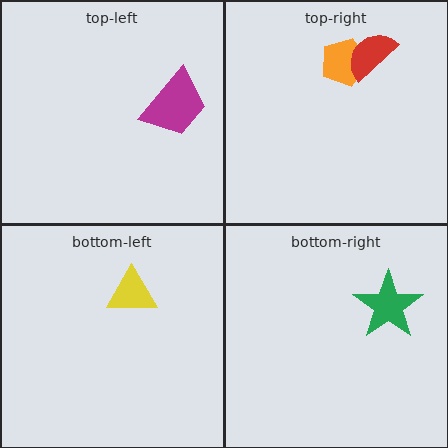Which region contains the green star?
The bottom-right region.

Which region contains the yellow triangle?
The bottom-left region.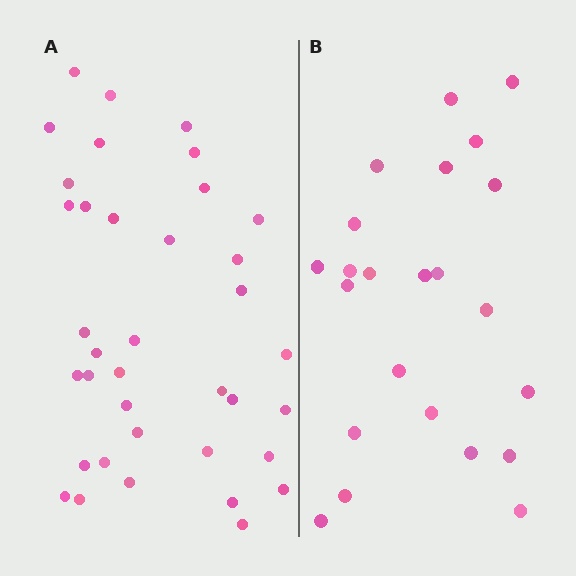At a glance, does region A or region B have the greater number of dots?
Region A (the left region) has more dots.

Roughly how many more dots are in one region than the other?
Region A has approximately 15 more dots than region B.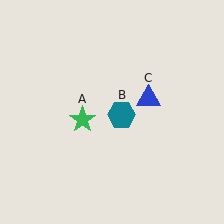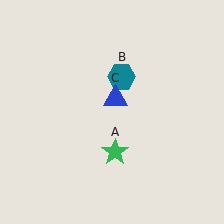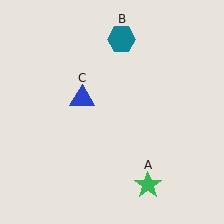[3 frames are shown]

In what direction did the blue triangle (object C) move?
The blue triangle (object C) moved left.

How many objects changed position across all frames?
3 objects changed position: green star (object A), teal hexagon (object B), blue triangle (object C).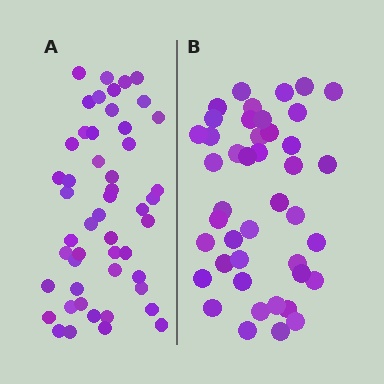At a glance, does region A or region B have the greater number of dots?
Region A (the left region) has more dots.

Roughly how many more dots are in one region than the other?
Region A has roughly 8 or so more dots than region B.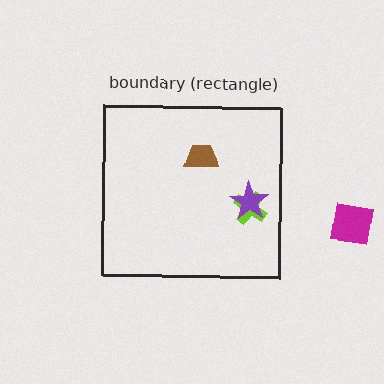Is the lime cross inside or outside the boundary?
Inside.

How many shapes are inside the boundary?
3 inside, 1 outside.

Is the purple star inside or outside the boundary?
Inside.